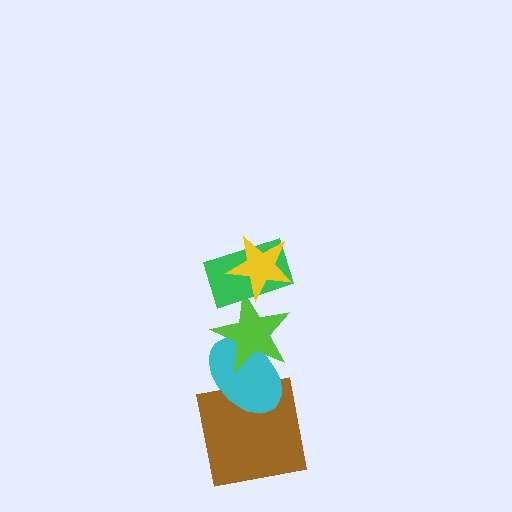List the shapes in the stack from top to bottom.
From top to bottom: the yellow star, the green rectangle, the lime star, the cyan ellipse, the brown square.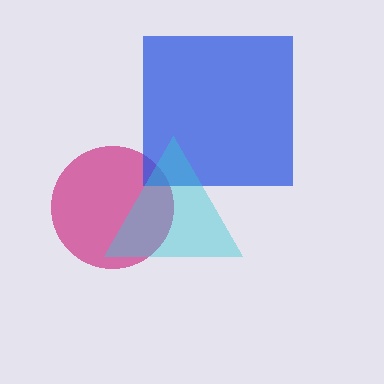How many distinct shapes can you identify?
There are 3 distinct shapes: a magenta circle, a blue square, a cyan triangle.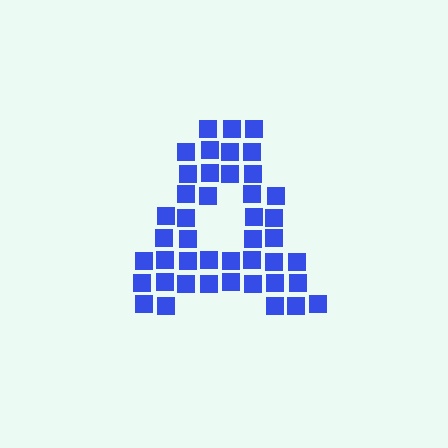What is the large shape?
The large shape is the letter A.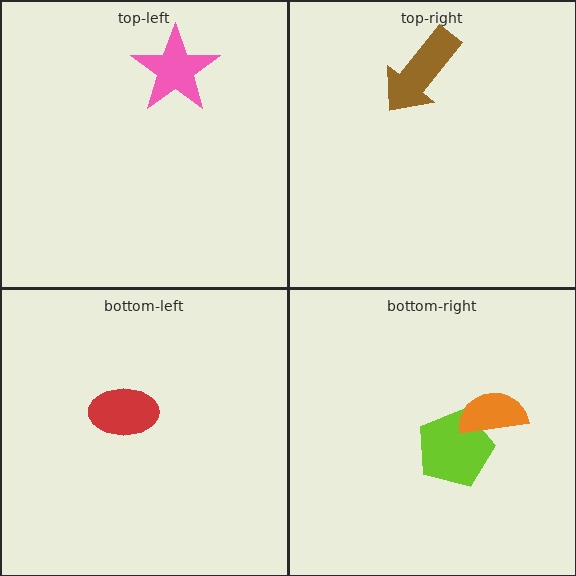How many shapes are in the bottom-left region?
1.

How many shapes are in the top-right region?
1.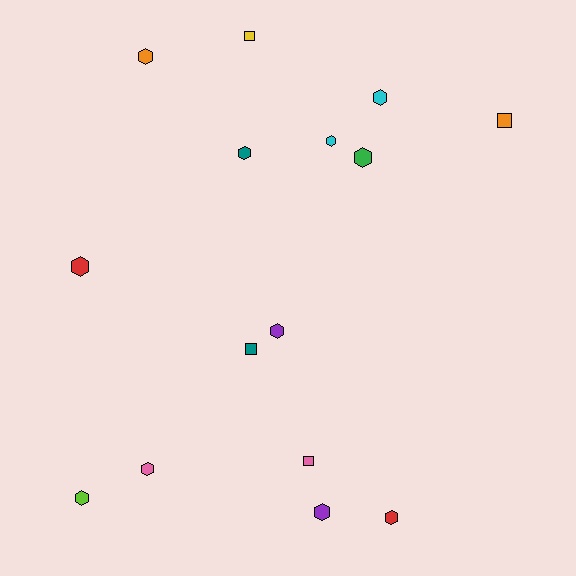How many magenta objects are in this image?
There are no magenta objects.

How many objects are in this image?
There are 15 objects.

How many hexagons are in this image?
There are 11 hexagons.